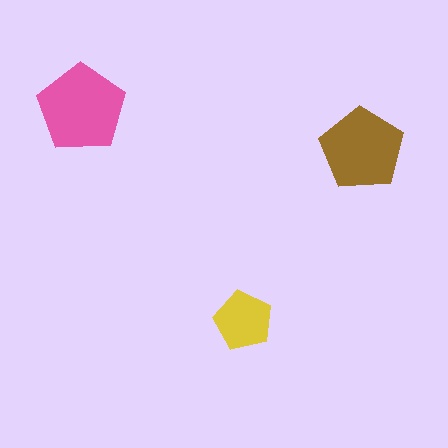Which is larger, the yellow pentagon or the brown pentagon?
The brown one.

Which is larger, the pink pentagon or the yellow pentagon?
The pink one.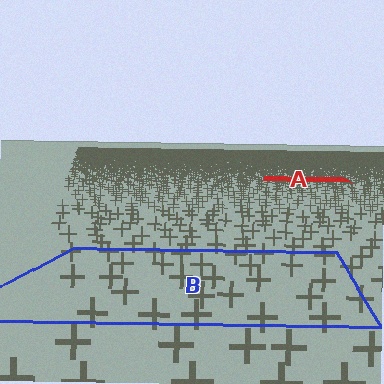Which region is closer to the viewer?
Region B is closer. The texture elements there are larger and more spread out.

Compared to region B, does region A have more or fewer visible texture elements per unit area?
Region A has more texture elements per unit area — they are packed more densely because it is farther away.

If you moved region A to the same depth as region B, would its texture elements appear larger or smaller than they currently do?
They would appear larger. At a closer depth, the same texture elements are projected at a bigger on-screen size.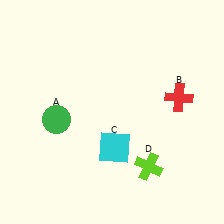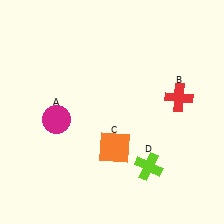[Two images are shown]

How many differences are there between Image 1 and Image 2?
There are 2 differences between the two images.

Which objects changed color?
A changed from green to magenta. C changed from cyan to orange.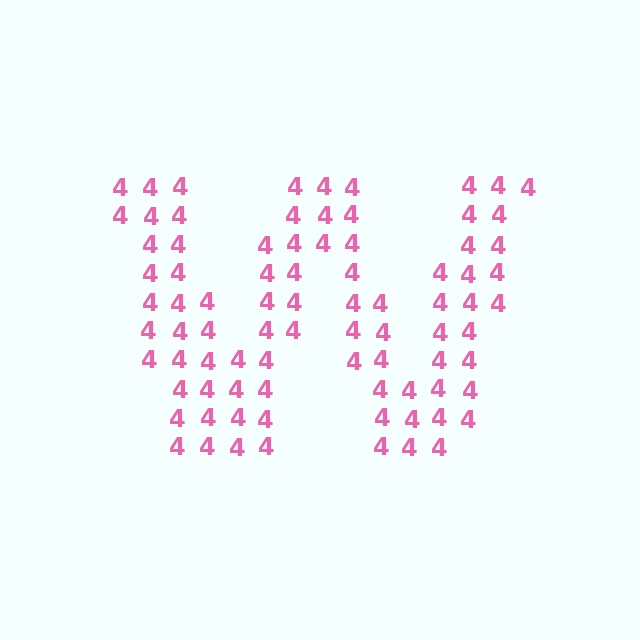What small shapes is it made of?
It is made of small digit 4's.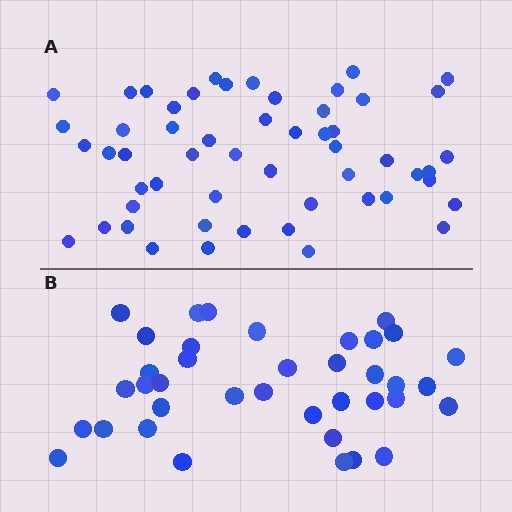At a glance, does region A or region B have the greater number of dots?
Region A (the top region) has more dots.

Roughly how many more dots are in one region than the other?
Region A has approximately 15 more dots than region B.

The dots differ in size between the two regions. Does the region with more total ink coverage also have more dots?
No. Region B has more total ink coverage because its dots are larger, but region A actually contains more individual dots. Total area can be misleading — the number of items is what matters here.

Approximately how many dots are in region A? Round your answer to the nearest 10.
About 50 dots. (The exact count is 54, which rounds to 50.)